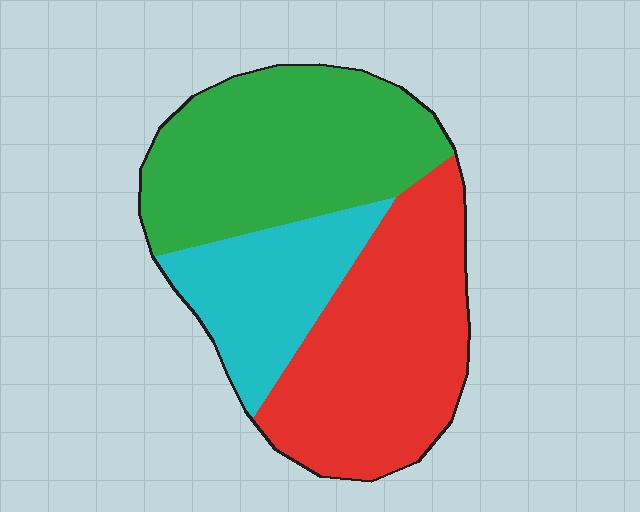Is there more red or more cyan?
Red.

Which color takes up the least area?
Cyan, at roughly 20%.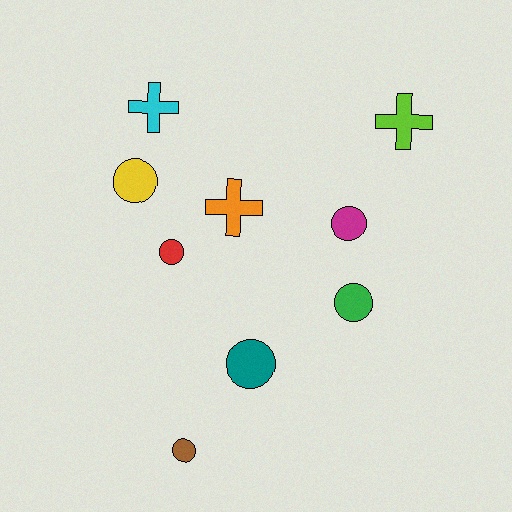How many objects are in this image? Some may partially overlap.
There are 9 objects.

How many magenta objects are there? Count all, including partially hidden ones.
There is 1 magenta object.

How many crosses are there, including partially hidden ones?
There are 3 crosses.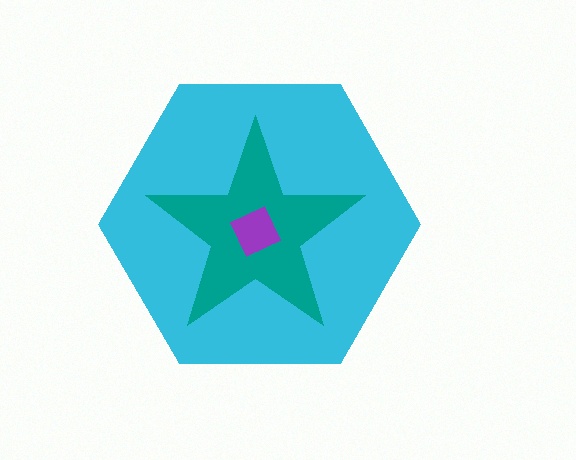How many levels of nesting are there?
3.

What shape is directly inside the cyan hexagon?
The teal star.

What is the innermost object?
The purple diamond.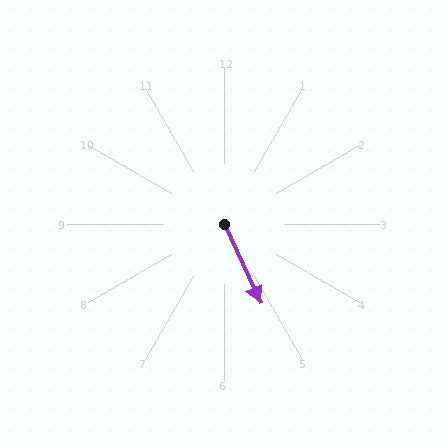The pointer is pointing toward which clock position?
Roughly 5 o'clock.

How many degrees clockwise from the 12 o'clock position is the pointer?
Approximately 155 degrees.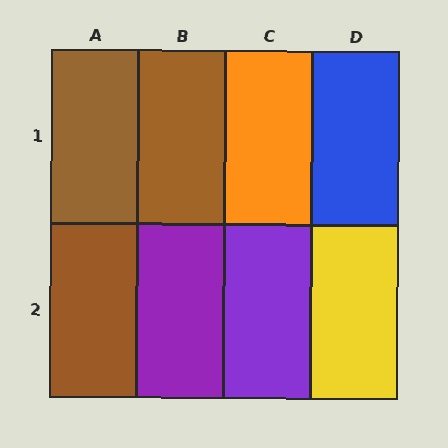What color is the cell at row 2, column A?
Brown.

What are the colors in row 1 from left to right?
Brown, brown, orange, blue.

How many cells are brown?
3 cells are brown.